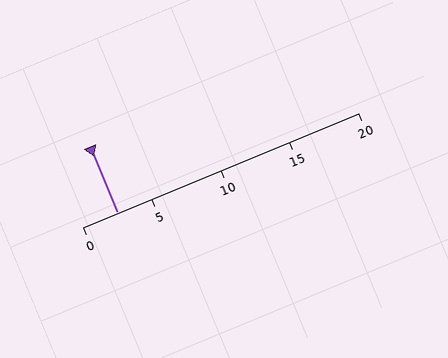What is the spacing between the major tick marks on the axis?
The major ticks are spaced 5 apart.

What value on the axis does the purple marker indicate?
The marker indicates approximately 2.5.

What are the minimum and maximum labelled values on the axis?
The axis runs from 0 to 20.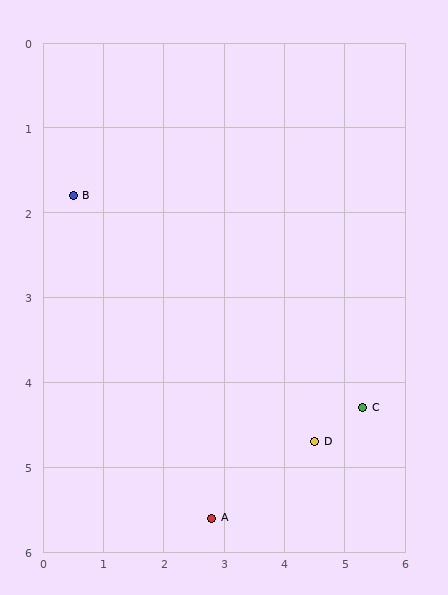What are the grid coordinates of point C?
Point C is at approximately (5.3, 4.3).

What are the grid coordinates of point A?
Point A is at approximately (2.8, 5.6).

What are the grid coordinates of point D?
Point D is at approximately (4.5, 4.7).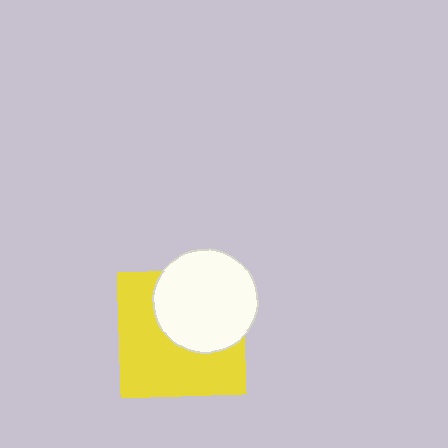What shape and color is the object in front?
The object in front is a white circle.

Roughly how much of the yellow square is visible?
About half of it is visible (roughly 58%).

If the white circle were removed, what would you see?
You would see the complete yellow square.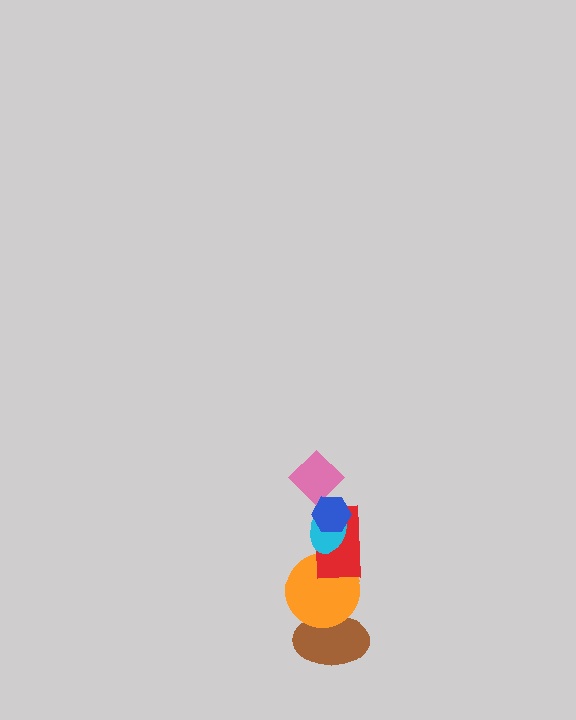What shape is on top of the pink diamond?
The blue hexagon is on top of the pink diamond.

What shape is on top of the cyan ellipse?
The pink diamond is on top of the cyan ellipse.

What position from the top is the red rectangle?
The red rectangle is 4th from the top.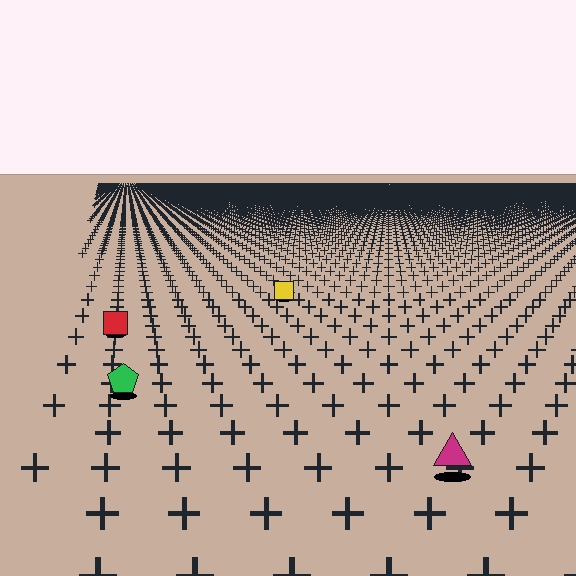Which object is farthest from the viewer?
The yellow square is farthest from the viewer. It appears smaller and the ground texture around it is denser.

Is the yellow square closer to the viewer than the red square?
No. The red square is closer — you can tell from the texture gradient: the ground texture is coarser near it.